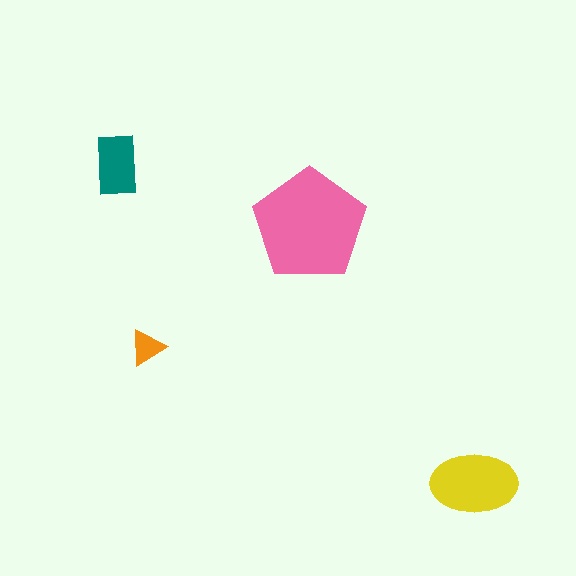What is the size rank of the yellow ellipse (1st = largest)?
2nd.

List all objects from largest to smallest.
The pink pentagon, the yellow ellipse, the teal rectangle, the orange triangle.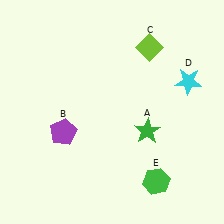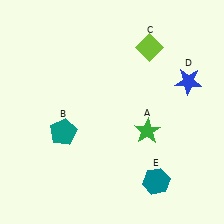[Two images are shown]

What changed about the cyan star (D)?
In Image 1, D is cyan. In Image 2, it changed to blue.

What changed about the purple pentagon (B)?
In Image 1, B is purple. In Image 2, it changed to teal.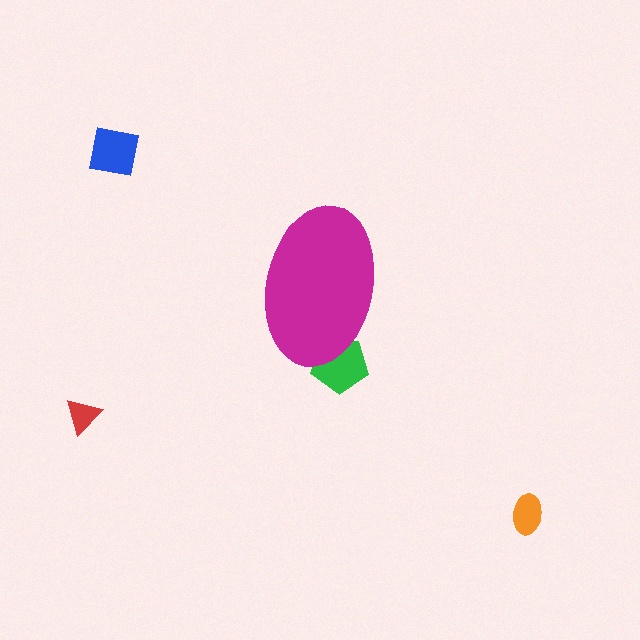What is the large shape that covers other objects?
A magenta ellipse.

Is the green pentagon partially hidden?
Yes, the green pentagon is partially hidden behind the magenta ellipse.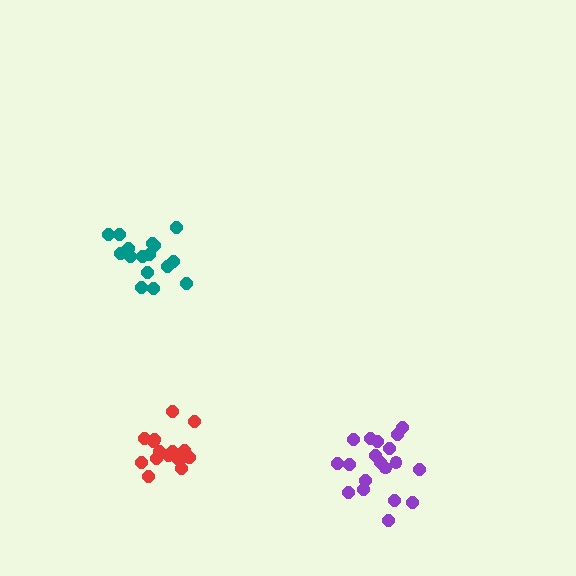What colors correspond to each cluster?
The clusters are colored: red, purple, teal.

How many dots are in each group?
Group 1: 16 dots, Group 2: 19 dots, Group 3: 16 dots (51 total).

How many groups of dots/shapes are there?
There are 3 groups.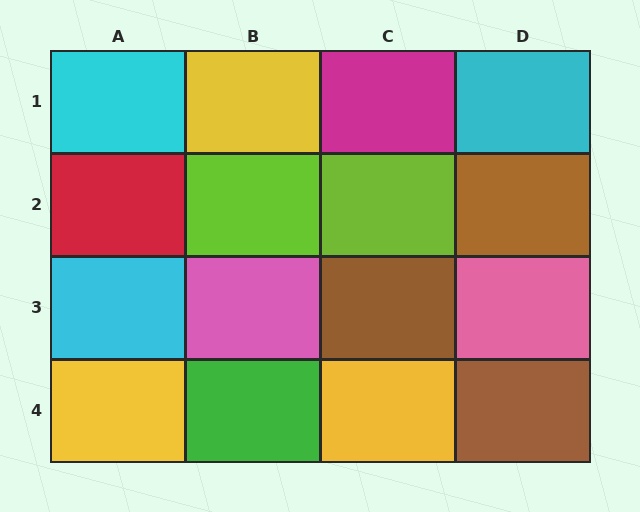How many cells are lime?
2 cells are lime.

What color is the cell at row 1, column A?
Cyan.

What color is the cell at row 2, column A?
Red.